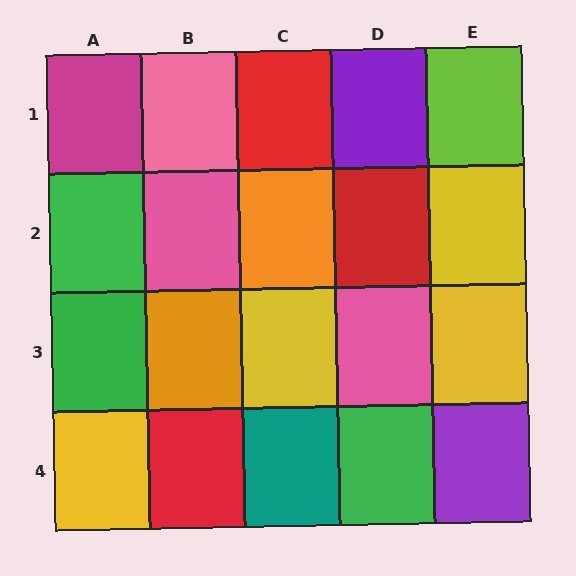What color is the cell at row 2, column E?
Yellow.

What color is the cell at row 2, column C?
Orange.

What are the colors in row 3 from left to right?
Green, orange, yellow, pink, yellow.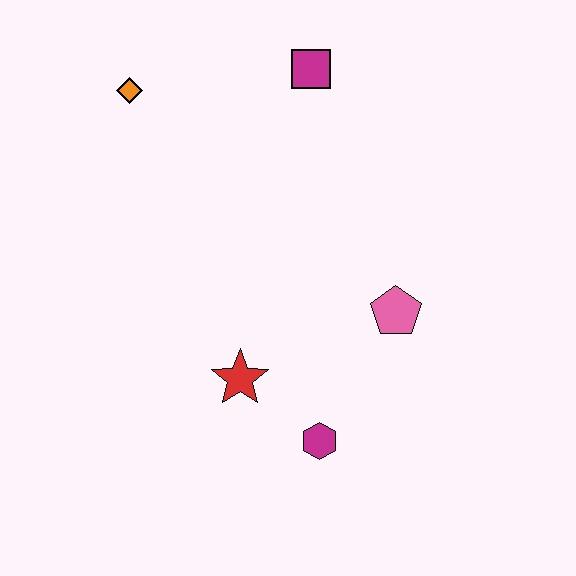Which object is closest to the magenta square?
The orange diamond is closest to the magenta square.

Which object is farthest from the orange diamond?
The magenta hexagon is farthest from the orange diamond.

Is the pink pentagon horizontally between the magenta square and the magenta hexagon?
No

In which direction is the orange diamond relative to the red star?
The orange diamond is above the red star.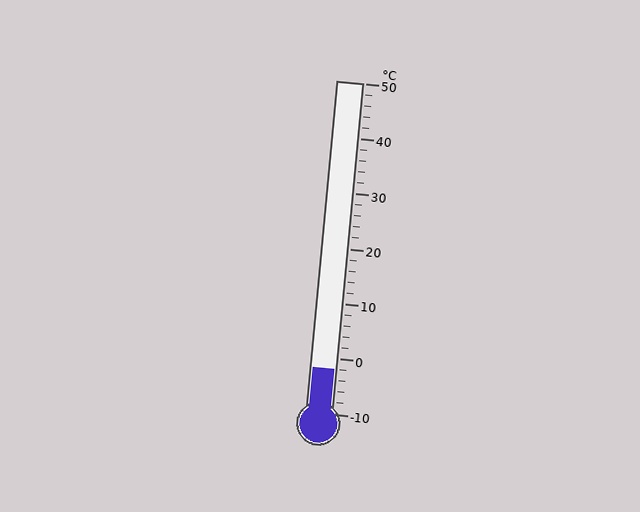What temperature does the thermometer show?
The thermometer shows approximately -2°C.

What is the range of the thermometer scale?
The thermometer scale ranges from -10°C to 50°C.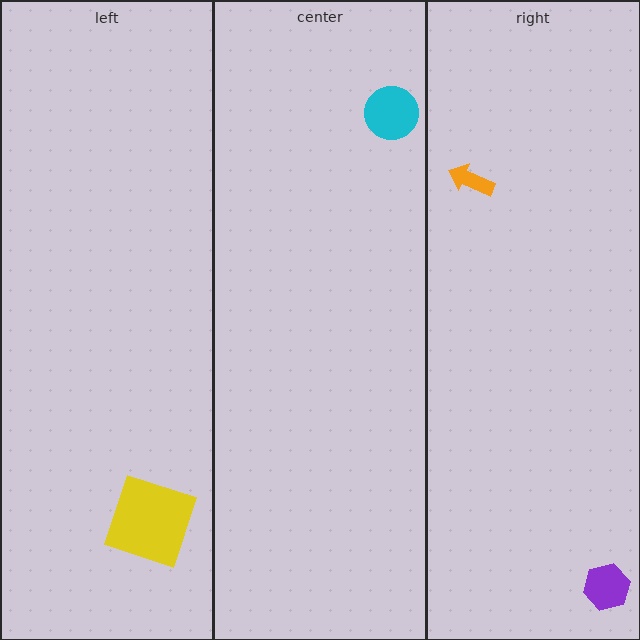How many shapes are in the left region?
1.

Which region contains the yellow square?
The left region.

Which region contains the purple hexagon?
The right region.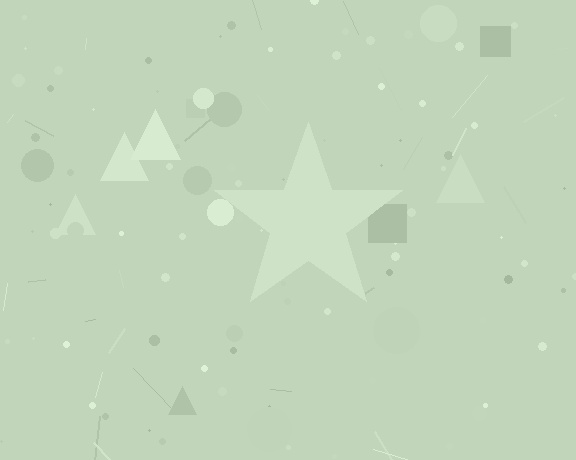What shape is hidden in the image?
A star is hidden in the image.